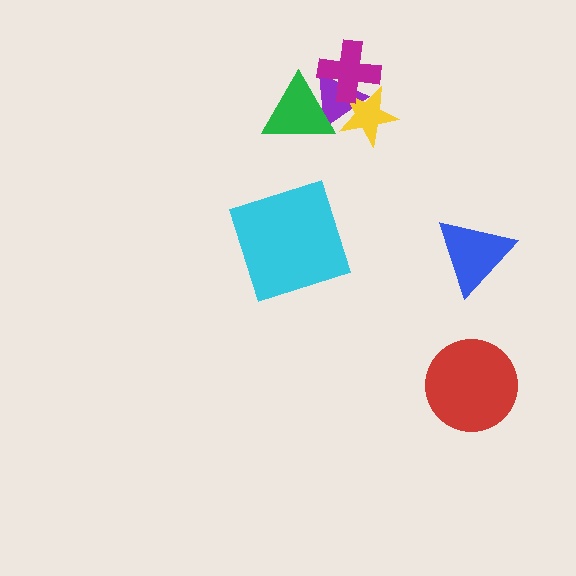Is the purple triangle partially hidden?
Yes, it is partially covered by another shape.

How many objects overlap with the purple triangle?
3 objects overlap with the purple triangle.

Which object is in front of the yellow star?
The magenta cross is in front of the yellow star.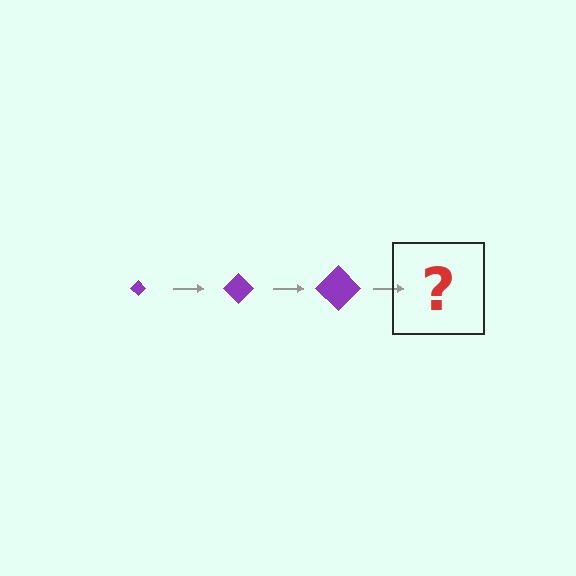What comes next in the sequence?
The next element should be a purple diamond, larger than the previous one.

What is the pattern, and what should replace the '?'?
The pattern is that the diamond gets progressively larger each step. The '?' should be a purple diamond, larger than the previous one.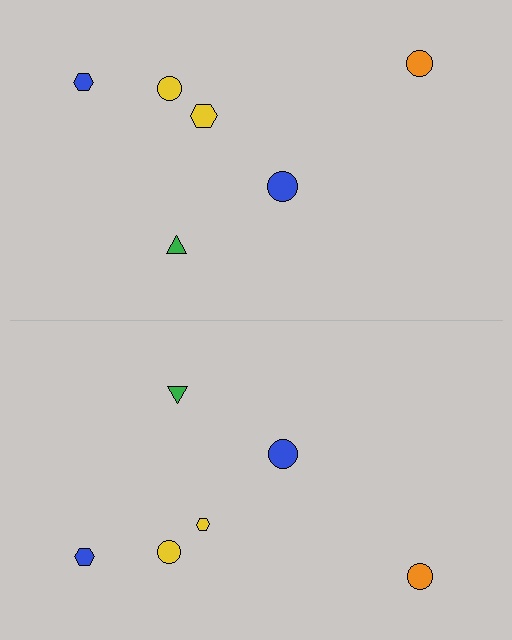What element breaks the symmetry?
The yellow hexagon on the bottom side has a different size than its mirror counterpart.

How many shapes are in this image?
There are 12 shapes in this image.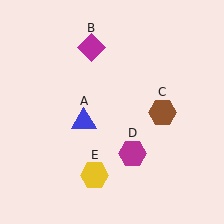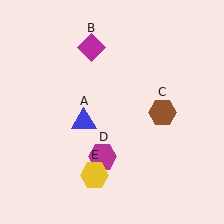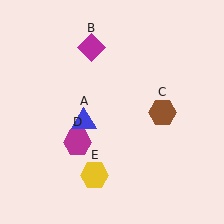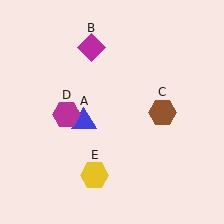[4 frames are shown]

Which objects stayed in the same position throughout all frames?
Blue triangle (object A) and magenta diamond (object B) and brown hexagon (object C) and yellow hexagon (object E) remained stationary.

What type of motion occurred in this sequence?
The magenta hexagon (object D) rotated clockwise around the center of the scene.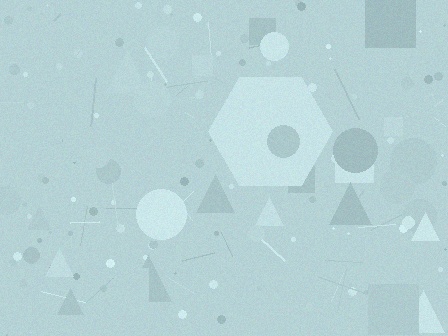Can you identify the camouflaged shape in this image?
The camouflaged shape is a hexagon.